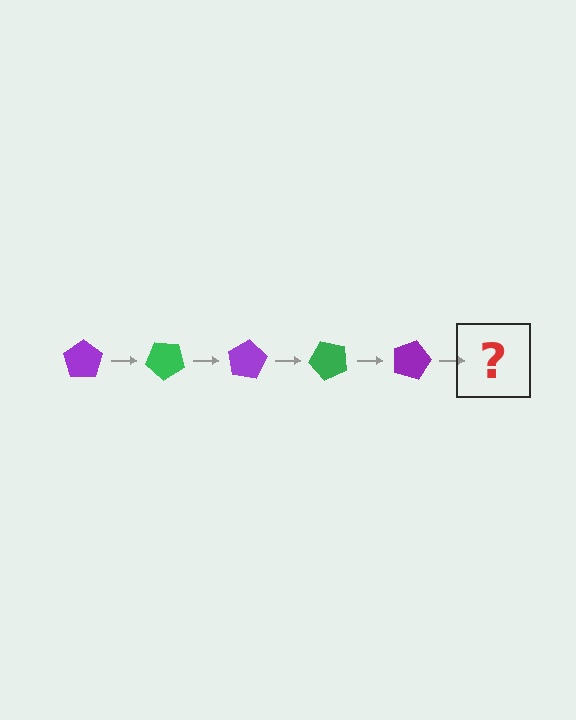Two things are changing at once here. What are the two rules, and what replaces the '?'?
The two rules are that it rotates 40 degrees each step and the color cycles through purple and green. The '?' should be a green pentagon, rotated 200 degrees from the start.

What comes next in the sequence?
The next element should be a green pentagon, rotated 200 degrees from the start.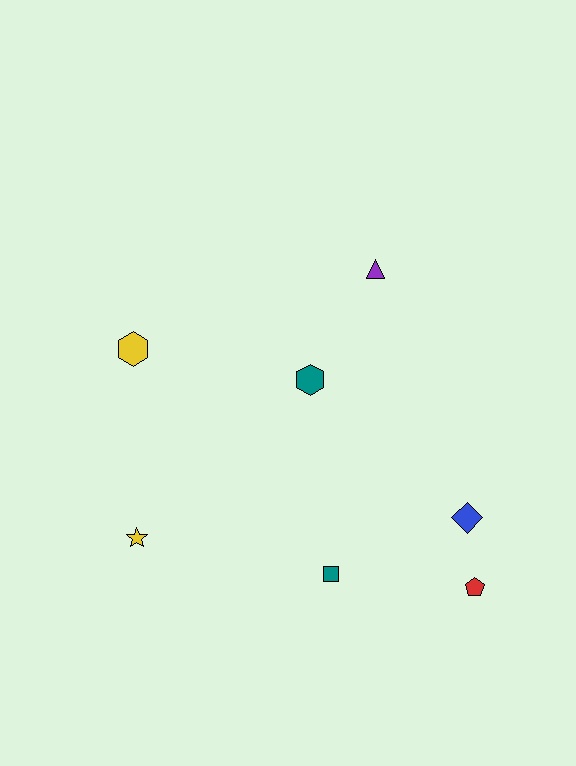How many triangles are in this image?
There is 1 triangle.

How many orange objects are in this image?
There are no orange objects.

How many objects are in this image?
There are 7 objects.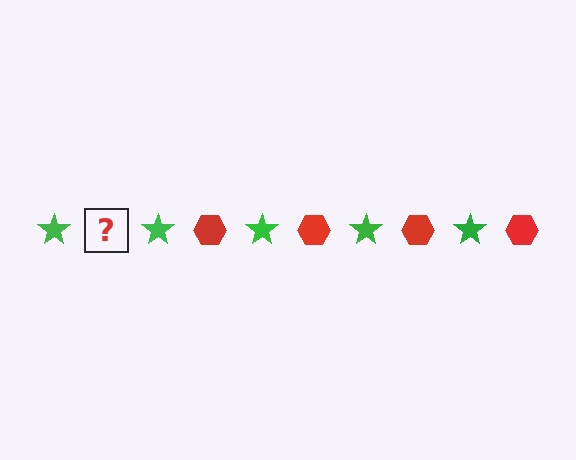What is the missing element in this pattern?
The missing element is a red hexagon.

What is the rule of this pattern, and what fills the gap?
The rule is that the pattern alternates between green star and red hexagon. The gap should be filled with a red hexagon.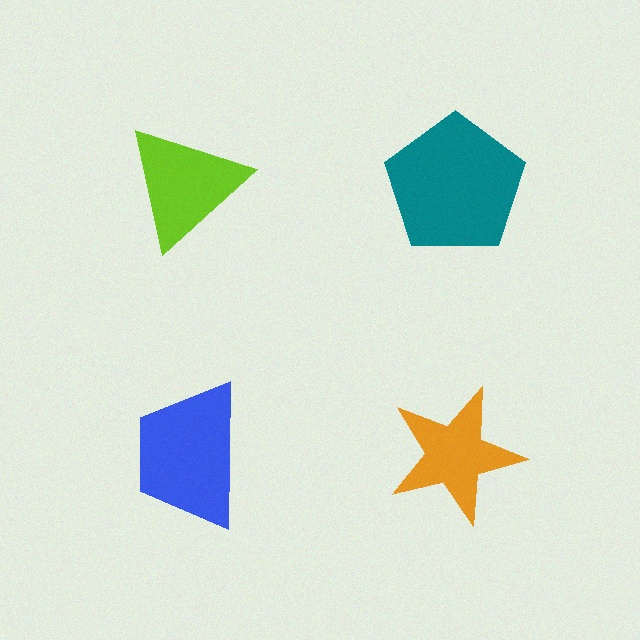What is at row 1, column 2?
A teal pentagon.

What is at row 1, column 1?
A lime triangle.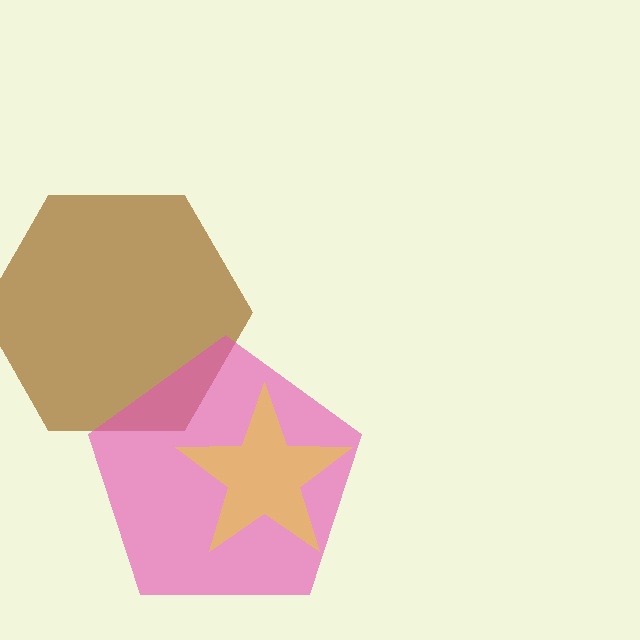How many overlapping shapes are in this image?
There are 3 overlapping shapes in the image.